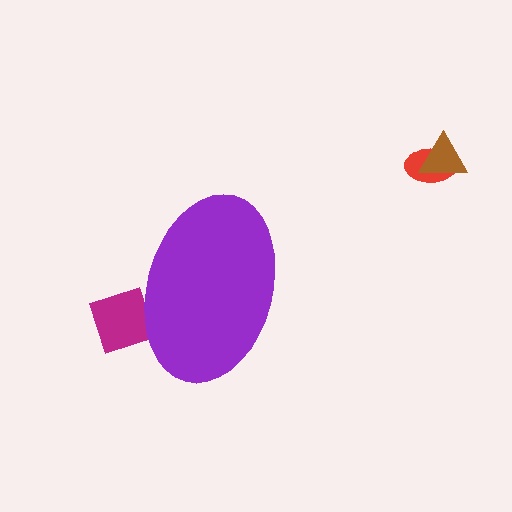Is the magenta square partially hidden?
Yes, the magenta square is partially hidden behind the purple ellipse.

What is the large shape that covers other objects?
A purple ellipse.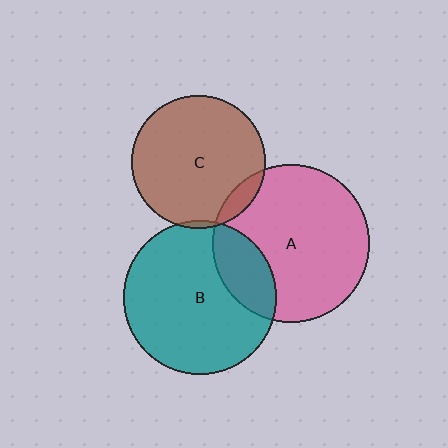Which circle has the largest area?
Circle A (pink).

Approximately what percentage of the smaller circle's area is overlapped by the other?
Approximately 20%.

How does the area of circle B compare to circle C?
Approximately 1.3 times.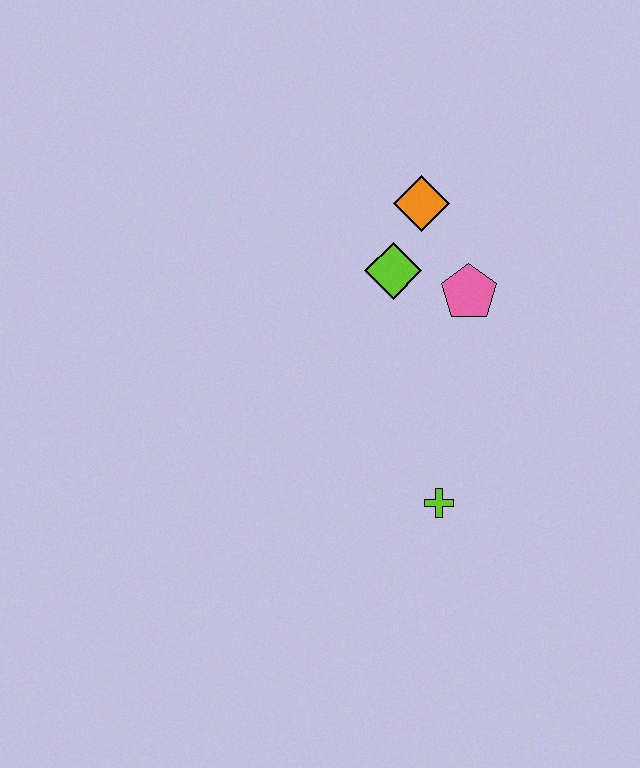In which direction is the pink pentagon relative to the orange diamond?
The pink pentagon is below the orange diamond.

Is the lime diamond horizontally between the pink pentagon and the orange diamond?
No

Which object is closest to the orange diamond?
The lime diamond is closest to the orange diamond.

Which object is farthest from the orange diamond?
The lime cross is farthest from the orange diamond.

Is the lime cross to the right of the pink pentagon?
No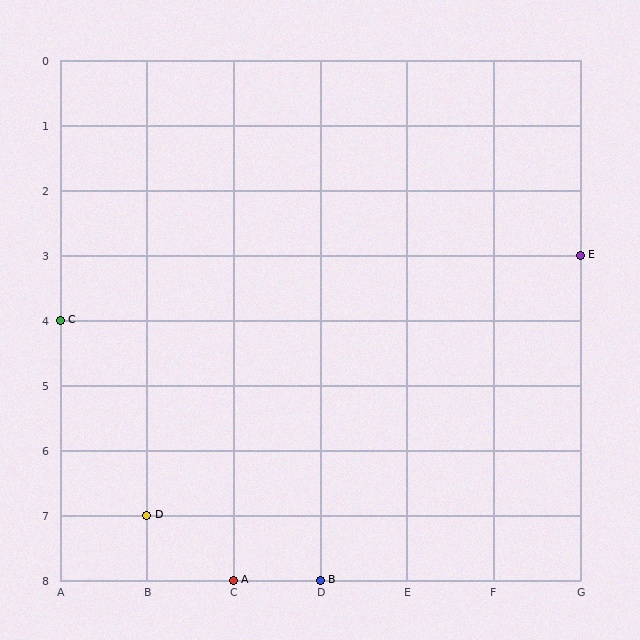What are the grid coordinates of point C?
Point C is at grid coordinates (A, 4).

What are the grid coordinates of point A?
Point A is at grid coordinates (C, 8).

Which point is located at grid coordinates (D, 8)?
Point B is at (D, 8).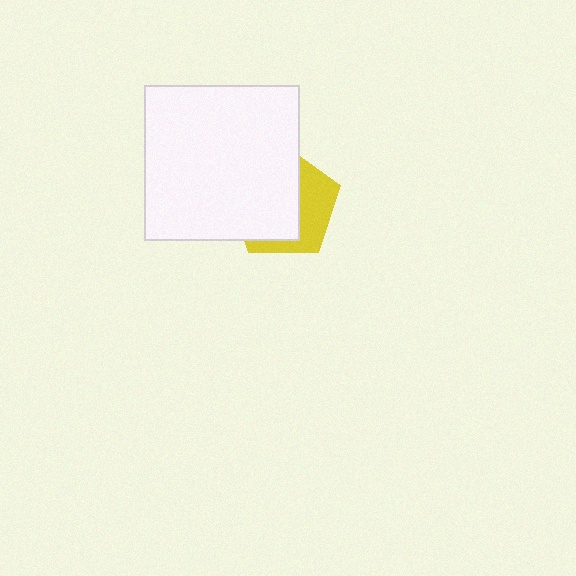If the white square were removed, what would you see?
You would see the complete yellow pentagon.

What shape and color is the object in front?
The object in front is a white square.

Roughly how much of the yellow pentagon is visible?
A small part of it is visible (roughly 38%).